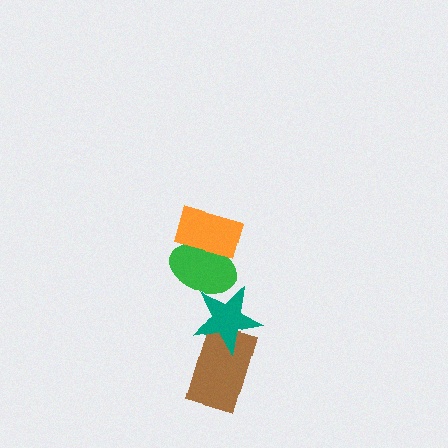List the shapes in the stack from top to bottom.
From top to bottom: the orange rectangle, the green ellipse, the teal star, the brown rectangle.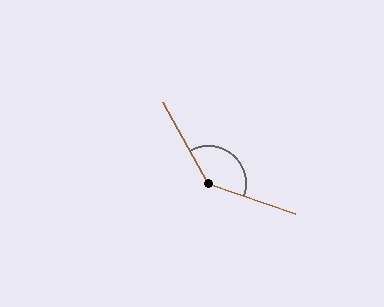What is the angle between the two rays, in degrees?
Approximately 138 degrees.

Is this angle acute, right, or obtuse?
It is obtuse.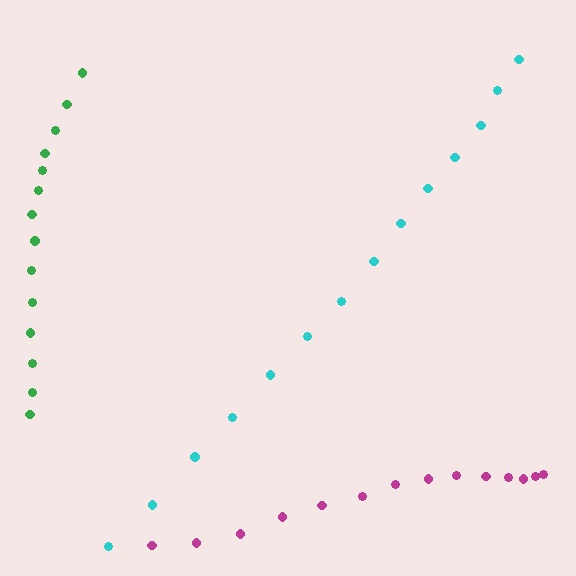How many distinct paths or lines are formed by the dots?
There are 3 distinct paths.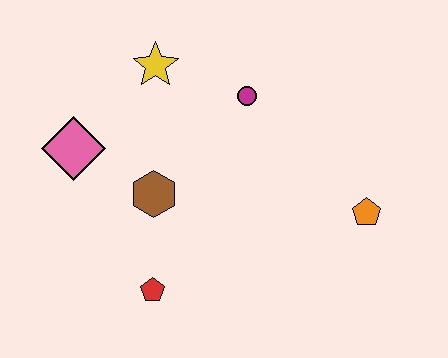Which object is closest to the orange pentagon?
The magenta circle is closest to the orange pentagon.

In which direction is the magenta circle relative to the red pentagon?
The magenta circle is above the red pentagon.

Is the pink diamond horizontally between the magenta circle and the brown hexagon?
No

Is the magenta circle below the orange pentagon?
No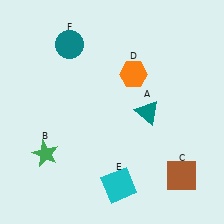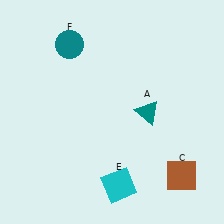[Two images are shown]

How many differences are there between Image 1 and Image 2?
There are 2 differences between the two images.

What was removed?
The green star (B), the orange hexagon (D) were removed in Image 2.